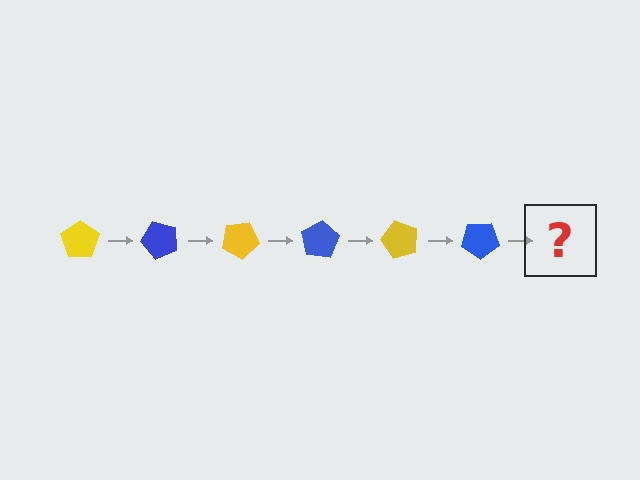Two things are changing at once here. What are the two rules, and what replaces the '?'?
The two rules are that it rotates 50 degrees each step and the color cycles through yellow and blue. The '?' should be a yellow pentagon, rotated 300 degrees from the start.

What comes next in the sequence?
The next element should be a yellow pentagon, rotated 300 degrees from the start.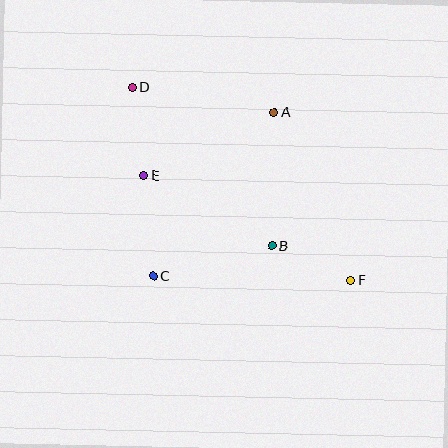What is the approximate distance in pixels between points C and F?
The distance between C and F is approximately 198 pixels.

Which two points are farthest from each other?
Points D and F are farthest from each other.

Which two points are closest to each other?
Points B and F are closest to each other.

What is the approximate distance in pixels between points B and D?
The distance between B and D is approximately 211 pixels.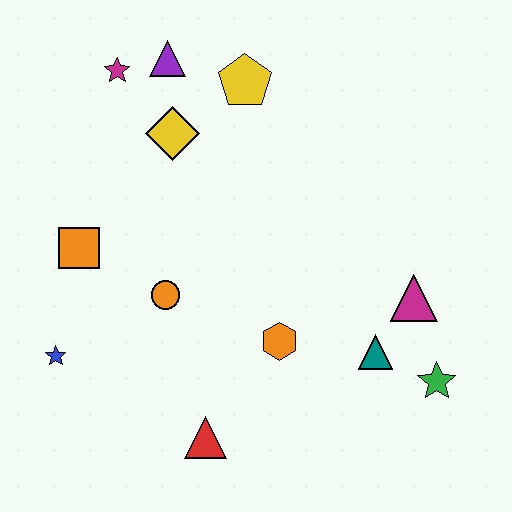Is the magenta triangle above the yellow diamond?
No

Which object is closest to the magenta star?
The purple triangle is closest to the magenta star.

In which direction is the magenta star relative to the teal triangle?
The magenta star is above the teal triangle.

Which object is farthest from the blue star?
The green star is farthest from the blue star.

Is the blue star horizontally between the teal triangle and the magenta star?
No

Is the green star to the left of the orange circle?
No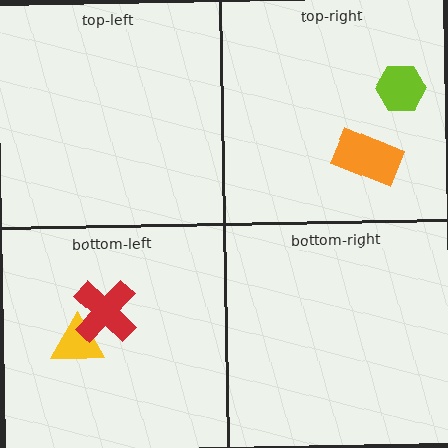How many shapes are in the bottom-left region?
2.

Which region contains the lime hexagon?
The top-right region.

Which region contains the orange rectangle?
The top-right region.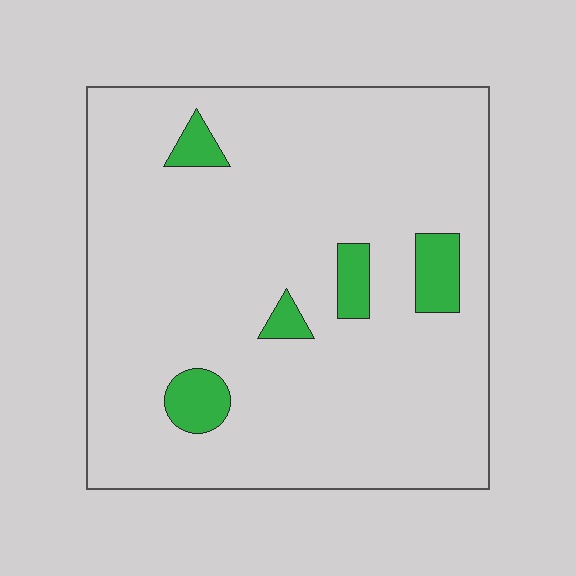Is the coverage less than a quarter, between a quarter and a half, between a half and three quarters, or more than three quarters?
Less than a quarter.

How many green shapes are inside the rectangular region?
5.